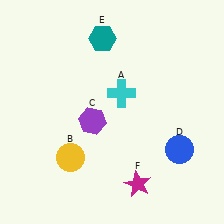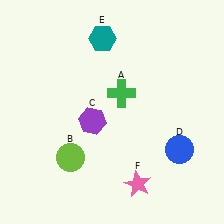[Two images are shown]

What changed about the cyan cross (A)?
In Image 1, A is cyan. In Image 2, it changed to green.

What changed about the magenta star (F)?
In Image 1, F is magenta. In Image 2, it changed to pink.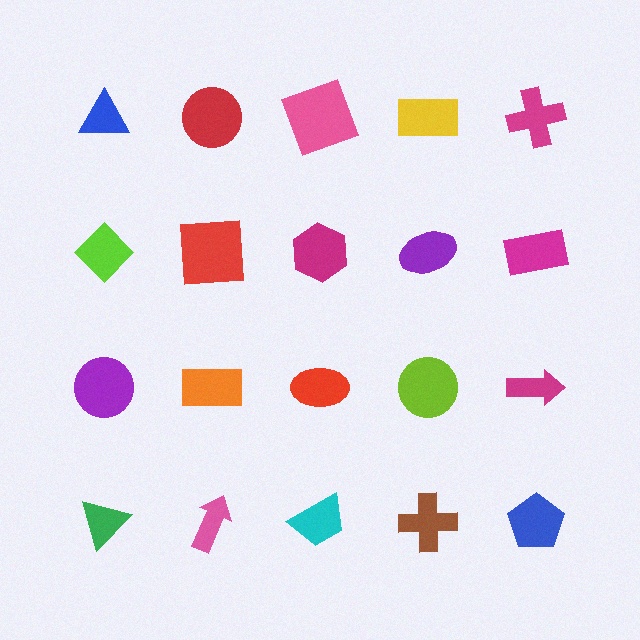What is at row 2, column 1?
A lime diamond.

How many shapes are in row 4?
5 shapes.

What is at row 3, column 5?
A magenta arrow.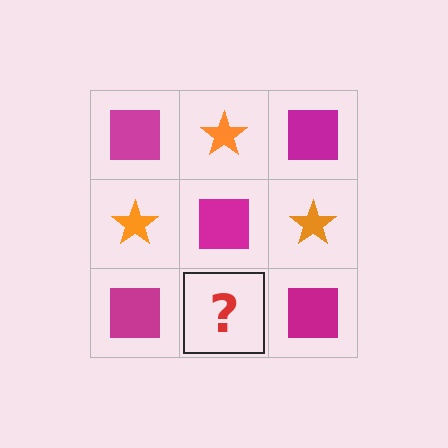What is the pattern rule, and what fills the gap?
The rule is that it alternates magenta square and orange star in a checkerboard pattern. The gap should be filled with an orange star.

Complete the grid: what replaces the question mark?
The question mark should be replaced with an orange star.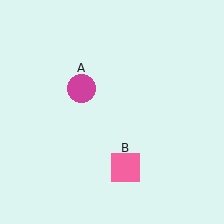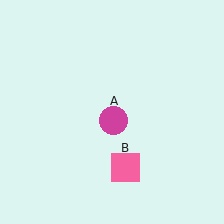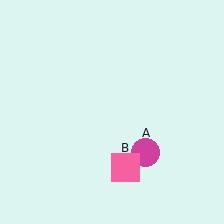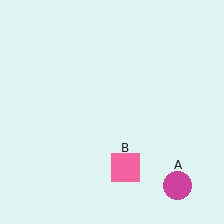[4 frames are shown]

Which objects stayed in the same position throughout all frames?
Pink square (object B) remained stationary.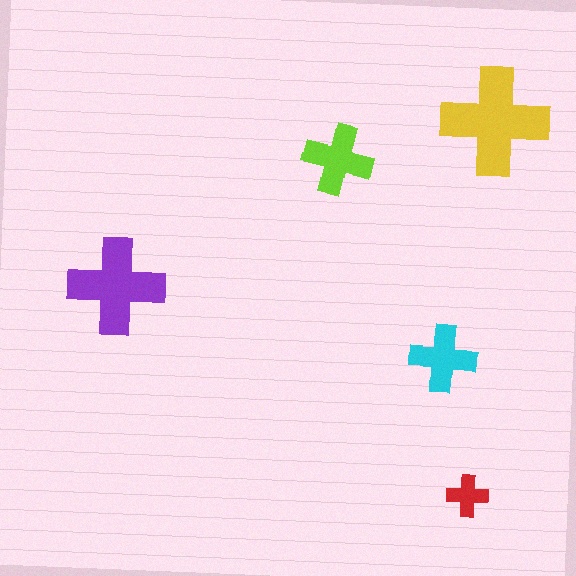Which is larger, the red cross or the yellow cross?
The yellow one.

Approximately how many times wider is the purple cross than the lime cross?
About 1.5 times wider.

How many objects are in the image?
There are 5 objects in the image.